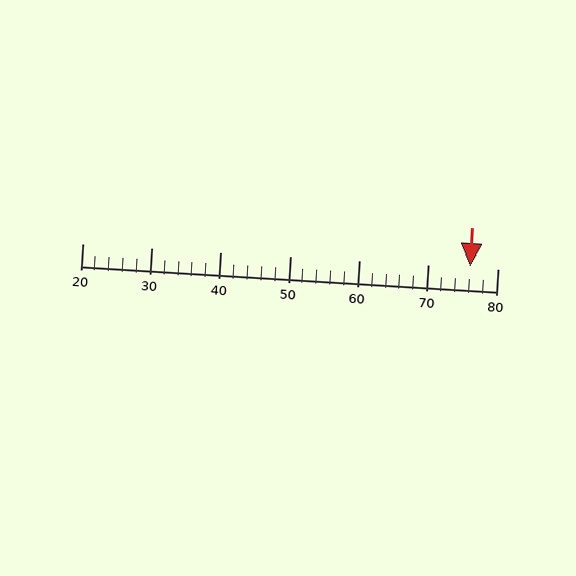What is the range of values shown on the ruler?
The ruler shows values from 20 to 80.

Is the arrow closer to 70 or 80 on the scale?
The arrow is closer to 80.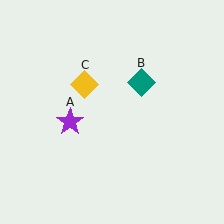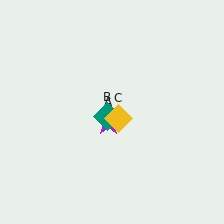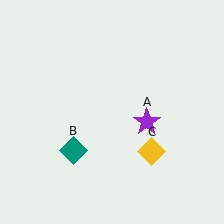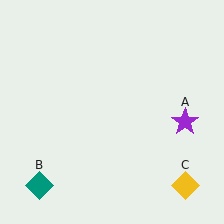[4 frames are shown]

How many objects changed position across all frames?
3 objects changed position: purple star (object A), teal diamond (object B), yellow diamond (object C).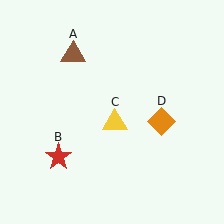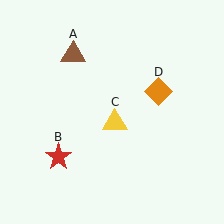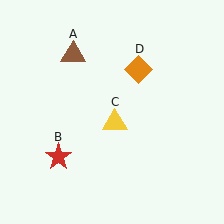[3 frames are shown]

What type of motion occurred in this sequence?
The orange diamond (object D) rotated counterclockwise around the center of the scene.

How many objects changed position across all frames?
1 object changed position: orange diamond (object D).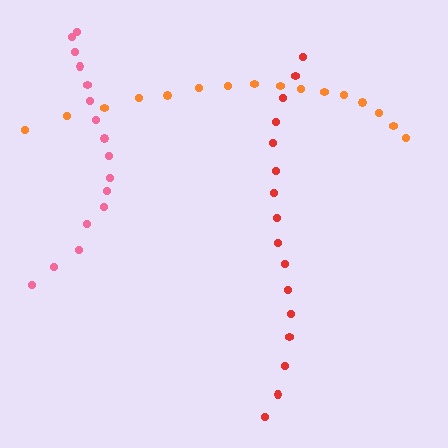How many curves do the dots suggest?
There are 3 distinct paths.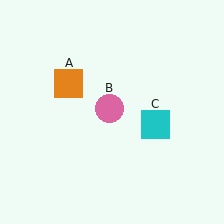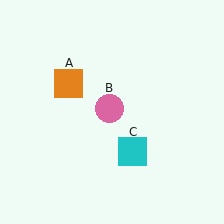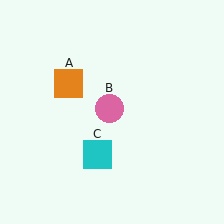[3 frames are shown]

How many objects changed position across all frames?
1 object changed position: cyan square (object C).